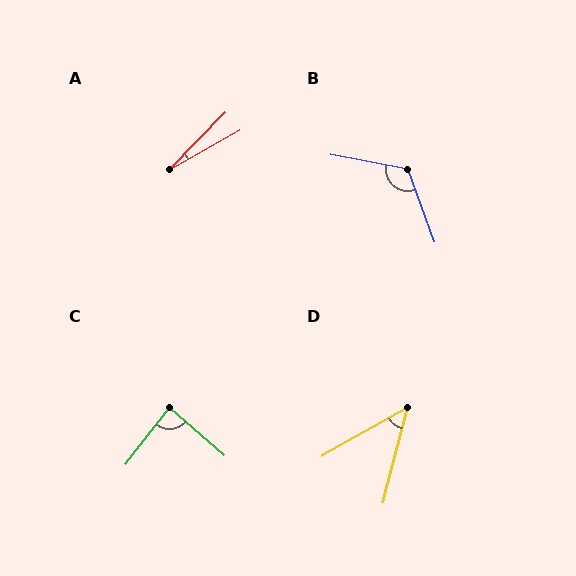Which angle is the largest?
B, at approximately 121 degrees.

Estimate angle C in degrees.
Approximately 86 degrees.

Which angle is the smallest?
A, at approximately 16 degrees.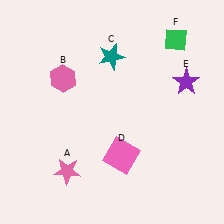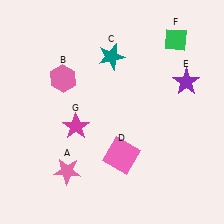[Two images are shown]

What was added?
A magenta star (G) was added in Image 2.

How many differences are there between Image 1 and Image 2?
There is 1 difference between the two images.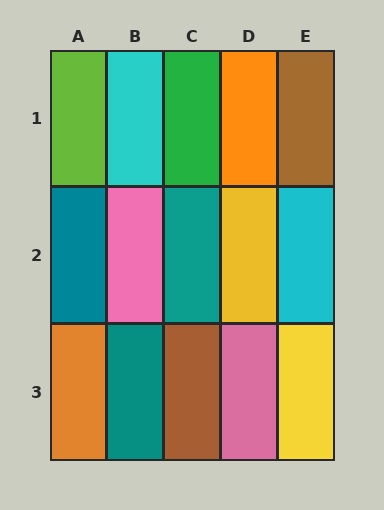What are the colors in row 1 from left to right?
Lime, cyan, green, orange, brown.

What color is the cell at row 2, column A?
Teal.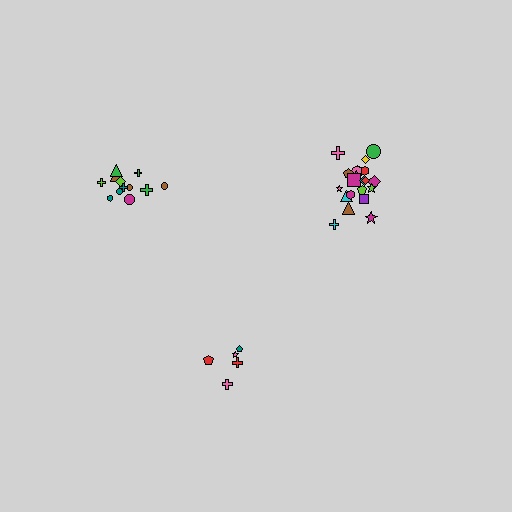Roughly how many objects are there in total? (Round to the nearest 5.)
Roughly 40 objects in total.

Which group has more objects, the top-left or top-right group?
The top-right group.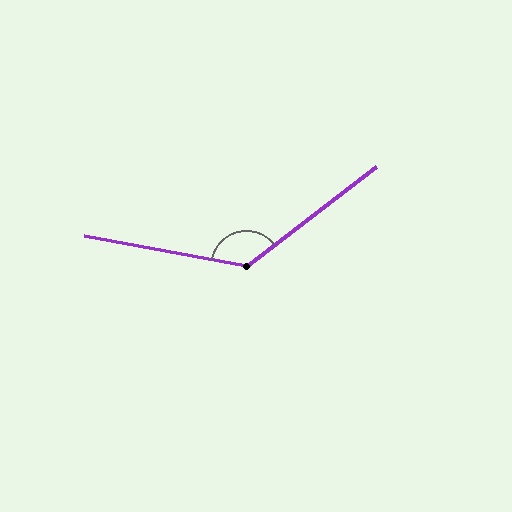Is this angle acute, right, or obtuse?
It is obtuse.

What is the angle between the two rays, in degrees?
Approximately 132 degrees.